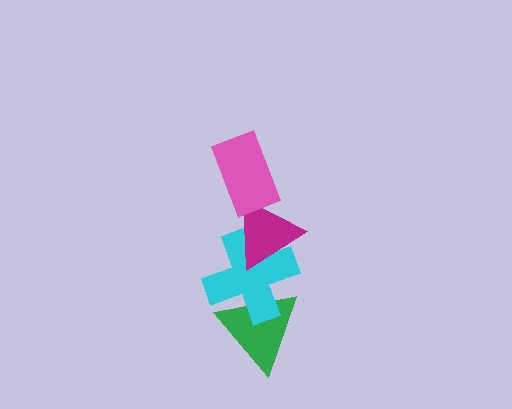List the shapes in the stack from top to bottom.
From top to bottom: the pink rectangle, the magenta triangle, the cyan cross, the green triangle.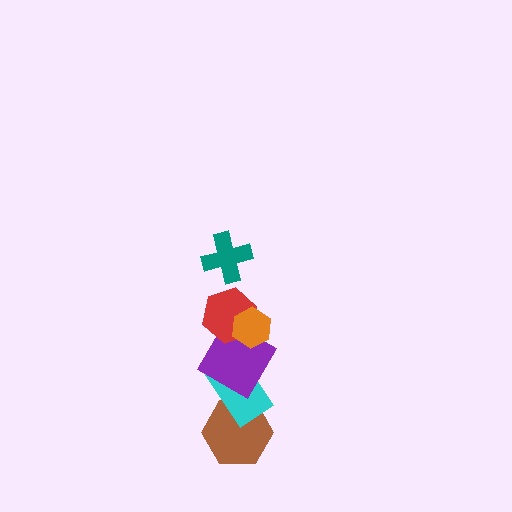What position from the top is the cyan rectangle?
The cyan rectangle is 5th from the top.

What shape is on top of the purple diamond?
The red hexagon is on top of the purple diamond.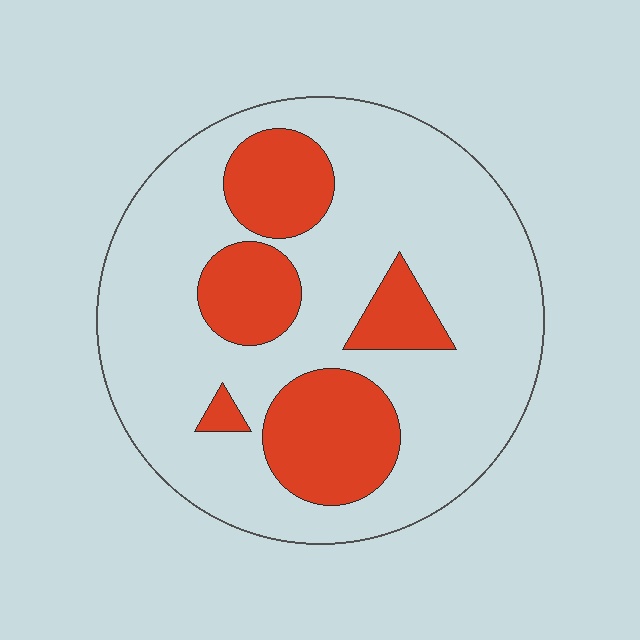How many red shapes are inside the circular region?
5.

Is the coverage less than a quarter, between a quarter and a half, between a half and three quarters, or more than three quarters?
Between a quarter and a half.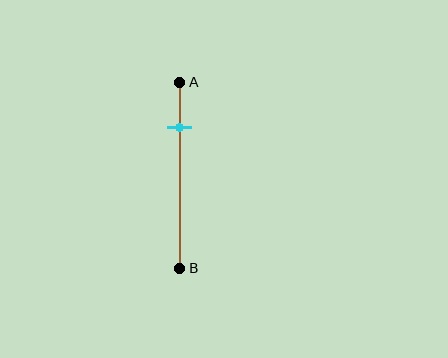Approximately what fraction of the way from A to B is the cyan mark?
The cyan mark is approximately 25% of the way from A to B.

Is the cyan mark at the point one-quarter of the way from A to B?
Yes, the mark is approximately at the one-quarter point.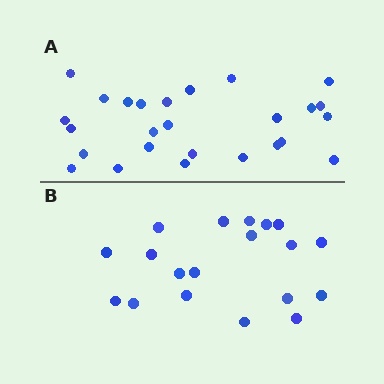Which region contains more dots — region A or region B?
Region A (the top region) has more dots.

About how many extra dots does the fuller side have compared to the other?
Region A has roughly 8 or so more dots than region B.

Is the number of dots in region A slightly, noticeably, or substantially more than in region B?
Region A has noticeably more, but not dramatically so. The ratio is roughly 1.4 to 1.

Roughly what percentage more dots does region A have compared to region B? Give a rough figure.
About 35% more.